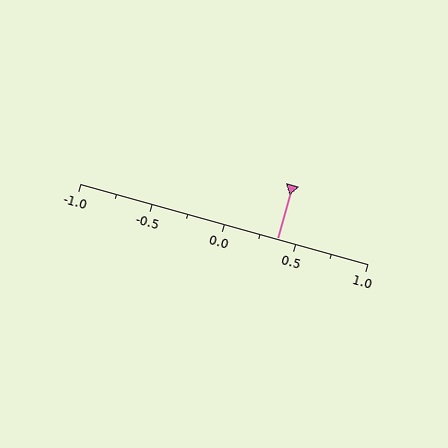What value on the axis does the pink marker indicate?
The marker indicates approximately 0.38.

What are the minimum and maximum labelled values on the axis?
The axis runs from -1.0 to 1.0.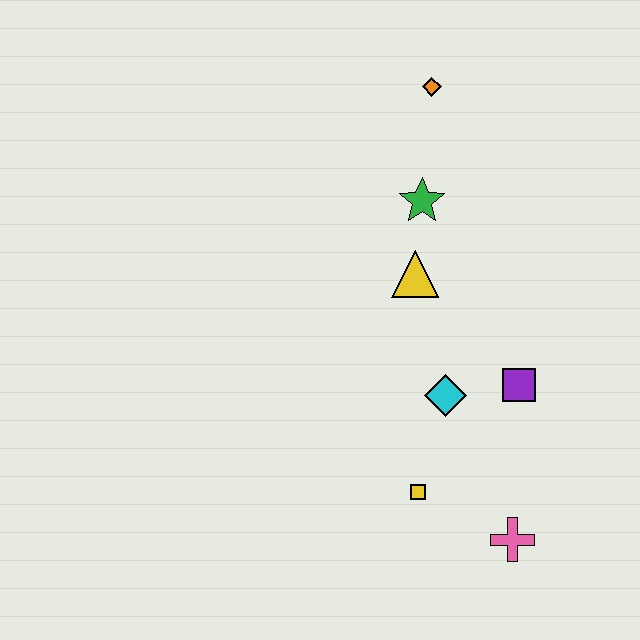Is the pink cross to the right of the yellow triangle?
Yes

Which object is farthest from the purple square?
The orange diamond is farthest from the purple square.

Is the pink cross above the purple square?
No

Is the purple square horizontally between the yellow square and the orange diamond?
No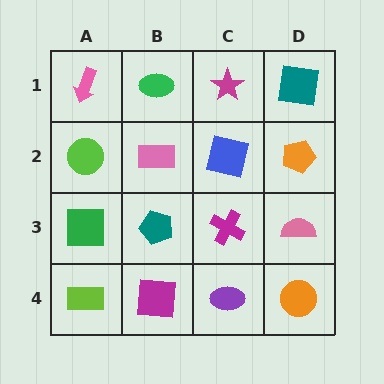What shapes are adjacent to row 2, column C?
A magenta star (row 1, column C), a magenta cross (row 3, column C), a pink rectangle (row 2, column B), an orange pentagon (row 2, column D).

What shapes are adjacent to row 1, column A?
A lime circle (row 2, column A), a green ellipse (row 1, column B).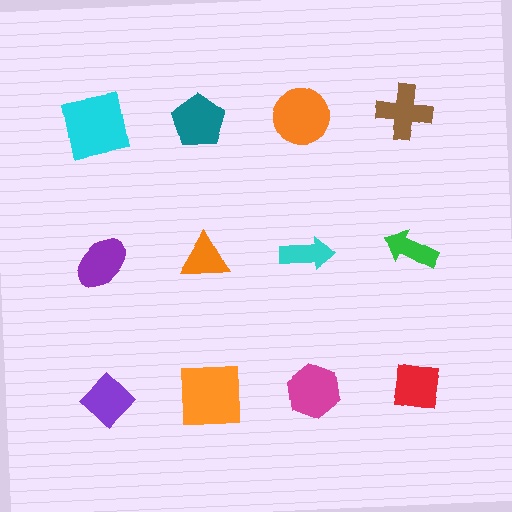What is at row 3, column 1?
A purple diamond.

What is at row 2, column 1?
A purple ellipse.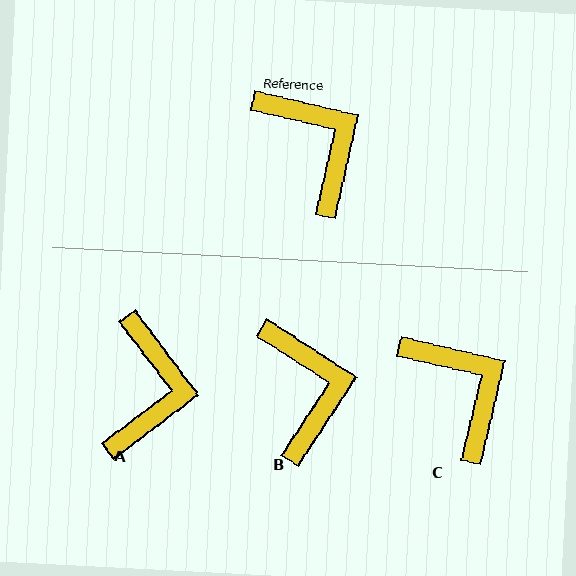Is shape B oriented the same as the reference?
No, it is off by about 20 degrees.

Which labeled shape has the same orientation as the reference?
C.